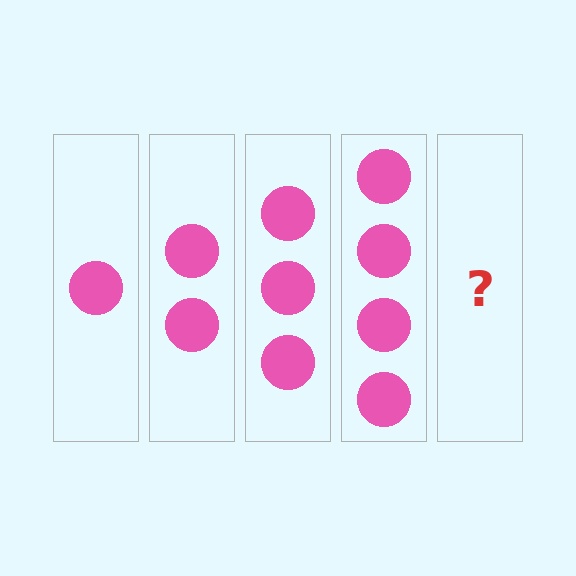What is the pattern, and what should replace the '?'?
The pattern is that each step adds one more circle. The '?' should be 5 circles.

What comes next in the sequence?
The next element should be 5 circles.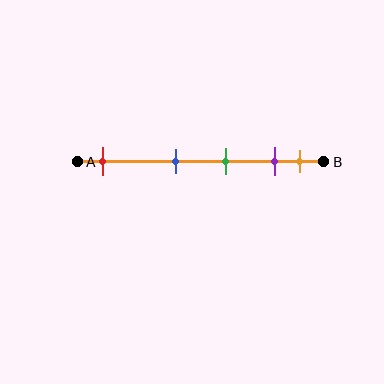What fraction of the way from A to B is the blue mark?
The blue mark is approximately 40% (0.4) of the way from A to B.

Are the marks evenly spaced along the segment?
No, the marks are not evenly spaced.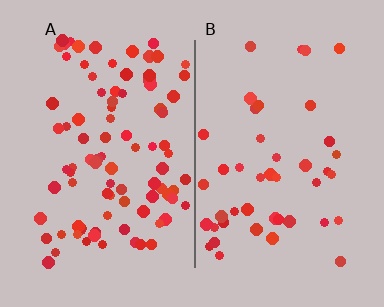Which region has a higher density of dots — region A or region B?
A (the left).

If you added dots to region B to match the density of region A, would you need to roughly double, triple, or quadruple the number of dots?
Approximately double.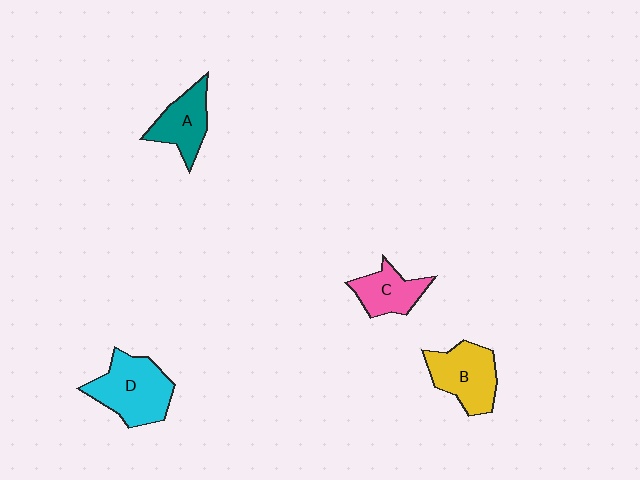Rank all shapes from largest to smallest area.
From largest to smallest: D (cyan), B (yellow), A (teal), C (pink).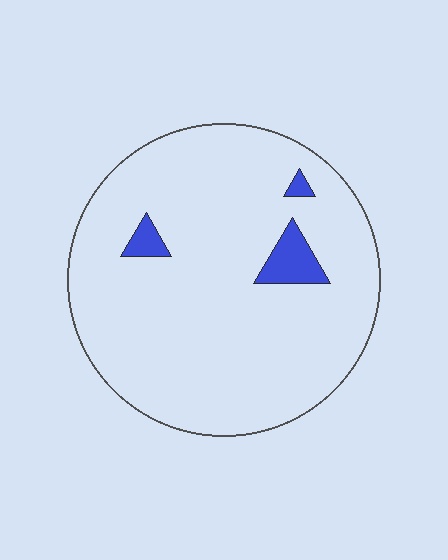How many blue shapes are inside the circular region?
3.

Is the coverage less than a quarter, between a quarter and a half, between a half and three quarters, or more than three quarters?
Less than a quarter.